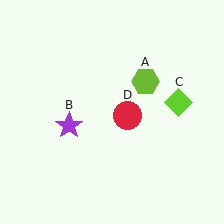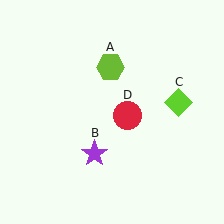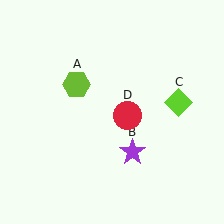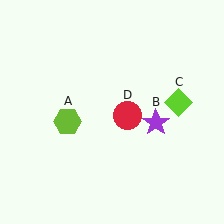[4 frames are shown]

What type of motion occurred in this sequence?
The lime hexagon (object A), purple star (object B) rotated counterclockwise around the center of the scene.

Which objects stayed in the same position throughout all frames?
Lime diamond (object C) and red circle (object D) remained stationary.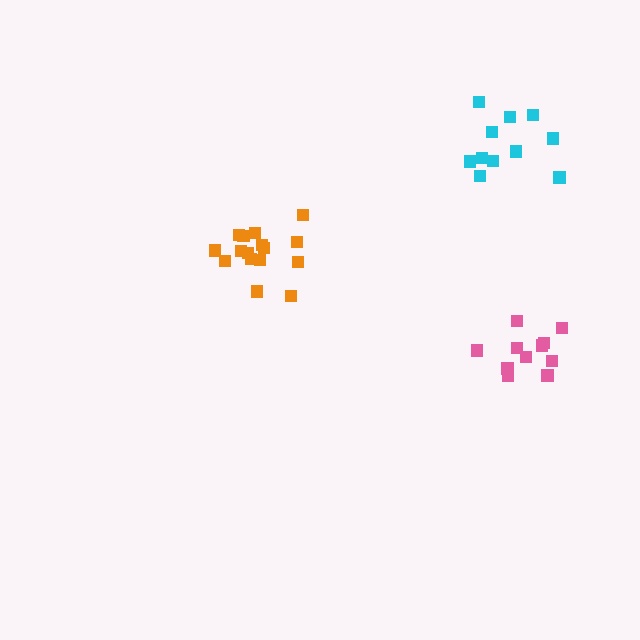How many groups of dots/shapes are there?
There are 3 groups.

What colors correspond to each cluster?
The clusters are colored: orange, cyan, pink.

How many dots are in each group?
Group 1: 16 dots, Group 2: 11 dots, Group 3: 11 dots (38 total).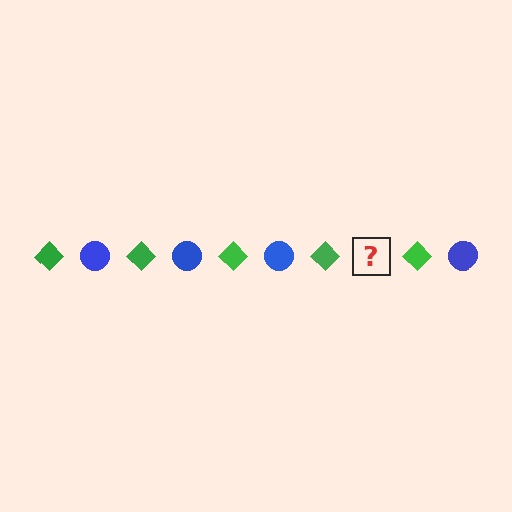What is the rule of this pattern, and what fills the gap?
The rule is that the pattern alternates between green diamond and blue circle. The gap should be filled with a blue circle.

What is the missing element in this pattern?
The missing element is a blue circle.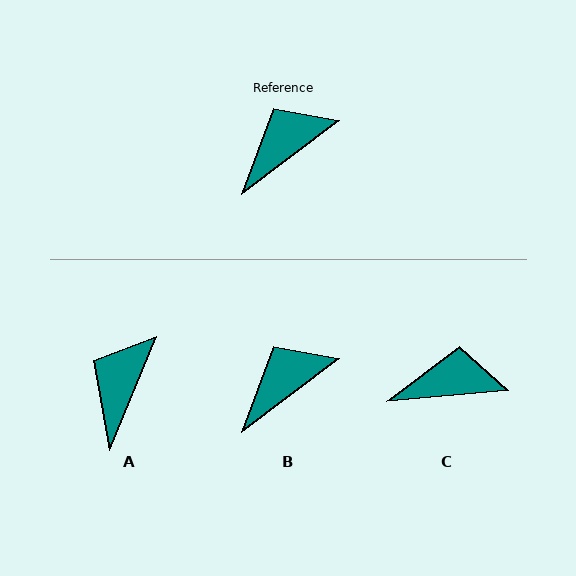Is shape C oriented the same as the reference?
No, it is off by about 32 degrees.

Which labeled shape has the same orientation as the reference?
B.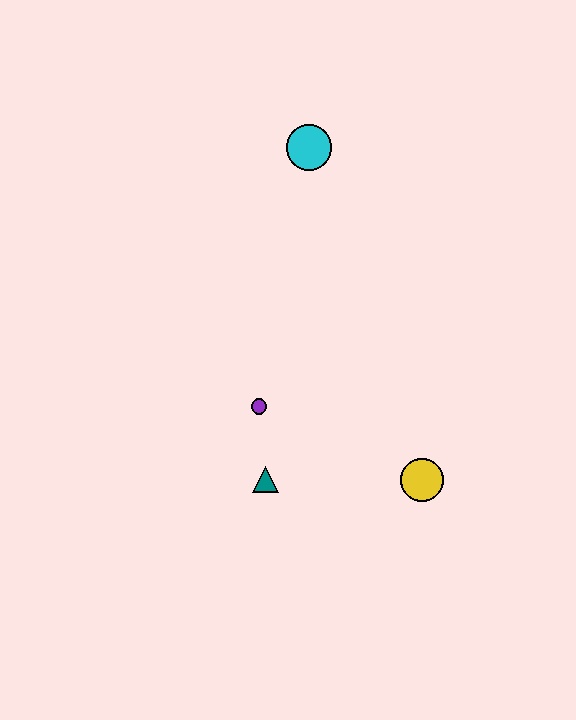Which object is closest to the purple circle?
The teal triangle is closest to the purple circle.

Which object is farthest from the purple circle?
The cyan circle is farthest from the purple circle.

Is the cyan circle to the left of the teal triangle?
No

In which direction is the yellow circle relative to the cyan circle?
The yellow circle is below the cyan circle.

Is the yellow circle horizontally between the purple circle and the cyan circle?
No